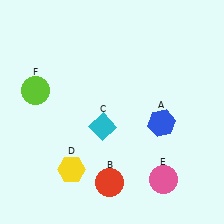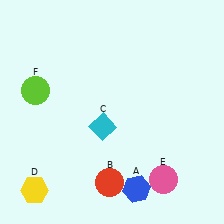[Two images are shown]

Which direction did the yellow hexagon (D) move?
The yellow hexagon (D) moved left.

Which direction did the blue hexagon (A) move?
The blue hexagon (A) moved down.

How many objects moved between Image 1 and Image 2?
2 objects moved between the two images.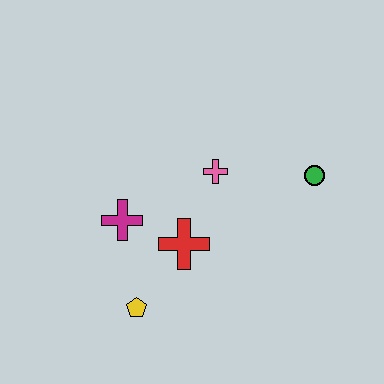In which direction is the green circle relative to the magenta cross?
The green circle is to the right of the magenta cross.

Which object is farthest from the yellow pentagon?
The green circle is farthest from the yellow pentagon.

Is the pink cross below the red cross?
No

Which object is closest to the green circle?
The pink cross is closest to the green circle.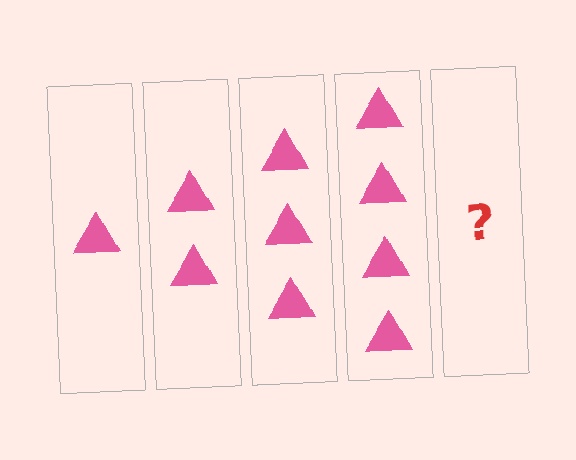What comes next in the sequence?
The next element should be 5 triangles.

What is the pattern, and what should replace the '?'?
The pattern is that each step adds one more triangle. The '?' should be 5 triangles.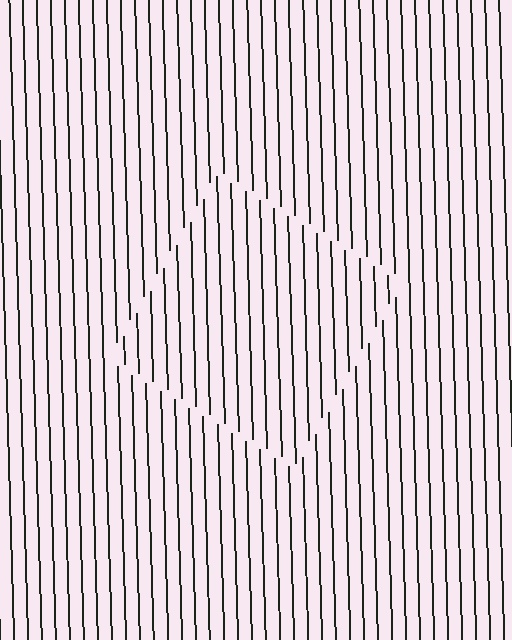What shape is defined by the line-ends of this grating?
An illusory square. The interior of the shape contains the same grating, shifted by half a period — the contour is defined by the phase discontinuity where line-ends from the inner and outer gratings abut.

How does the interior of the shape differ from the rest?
The interior of the shape contains the same grating, shifted by half a period — the contour is defined by the phase discontinuity where line-ends from the inner and outer gratings abut.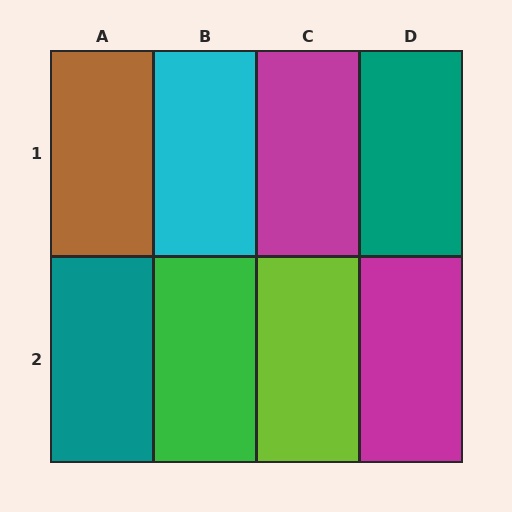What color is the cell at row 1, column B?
Cyan.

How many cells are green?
1 cell is green.